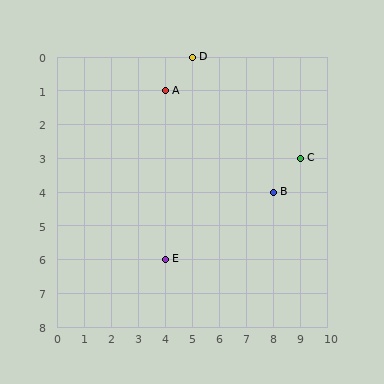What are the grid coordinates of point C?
Point C is at grid coordinates (9, 3).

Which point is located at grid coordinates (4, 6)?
Point E is at (4, 6).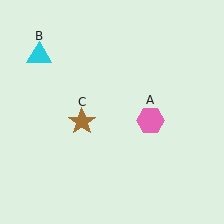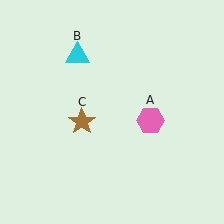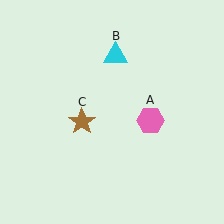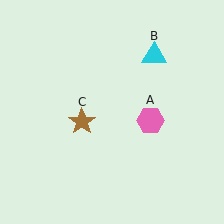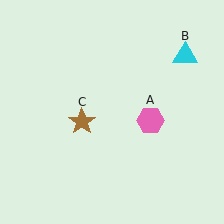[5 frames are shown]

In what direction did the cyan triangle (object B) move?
The cyan triangle (object B) moved right.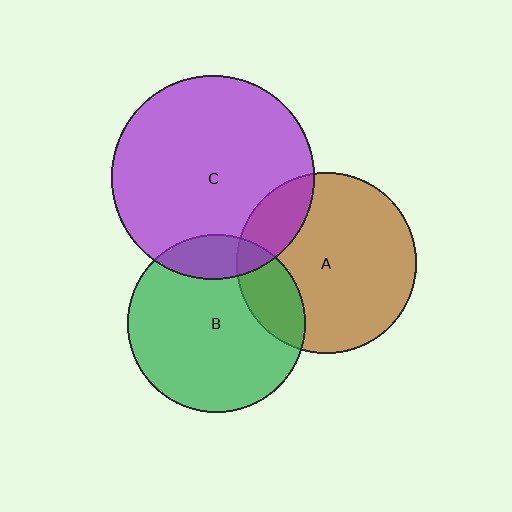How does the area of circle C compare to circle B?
Approximately 1.3 times.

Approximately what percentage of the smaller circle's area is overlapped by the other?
Approximately 20%.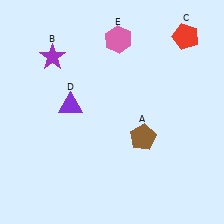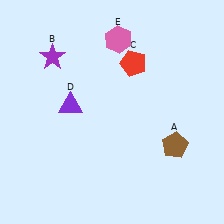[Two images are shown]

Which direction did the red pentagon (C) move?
The red pentagon (C) moved left.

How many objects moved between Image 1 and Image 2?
2 objects moved between the two images.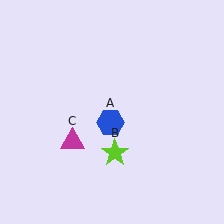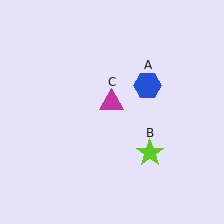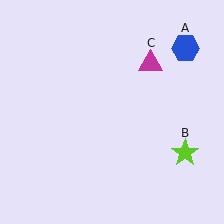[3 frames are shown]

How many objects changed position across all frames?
3 objects changed position: blue hexagon (object A), lime star (object B), magenta triangle (object C).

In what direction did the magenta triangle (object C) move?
The magenta triangle (object C) moved up and to the right.